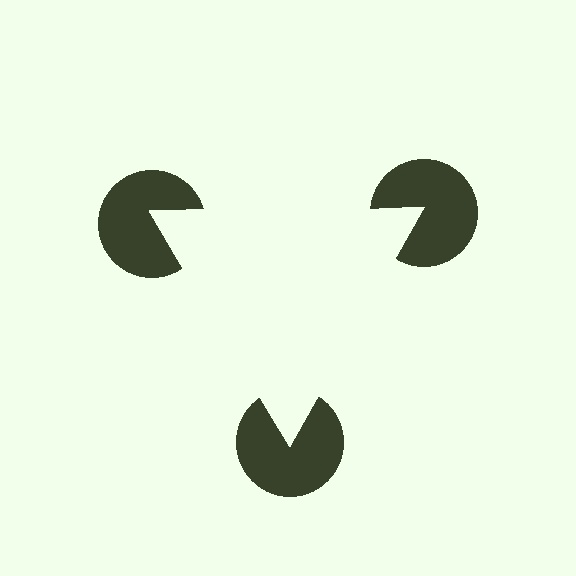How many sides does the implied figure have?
3 sides.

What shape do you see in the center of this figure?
An illusory triangle — its edges are inferred from the aligned wedge cuts in the pac-man discs, not physically drawn.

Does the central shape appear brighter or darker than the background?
It typically appears slightly brighter than the background, even though no actual brightness change is drawn.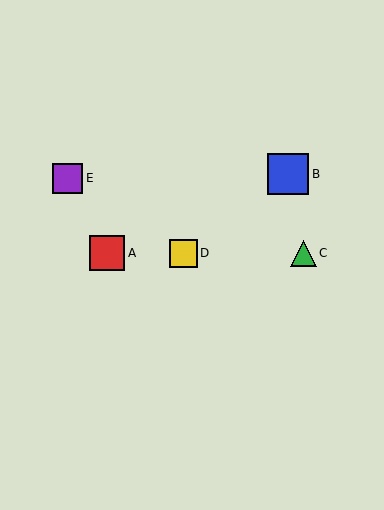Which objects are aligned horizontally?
Objects A, C, D are aligned horizontally.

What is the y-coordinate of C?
Object C is at y≈253.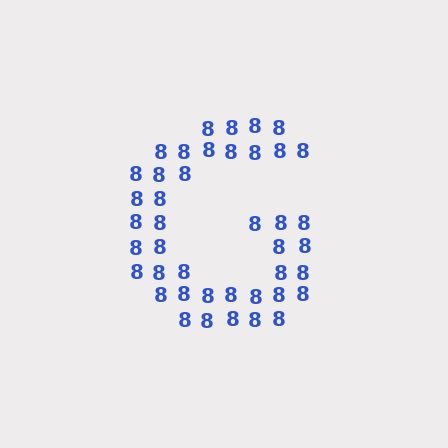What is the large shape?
The large shape is the letter G.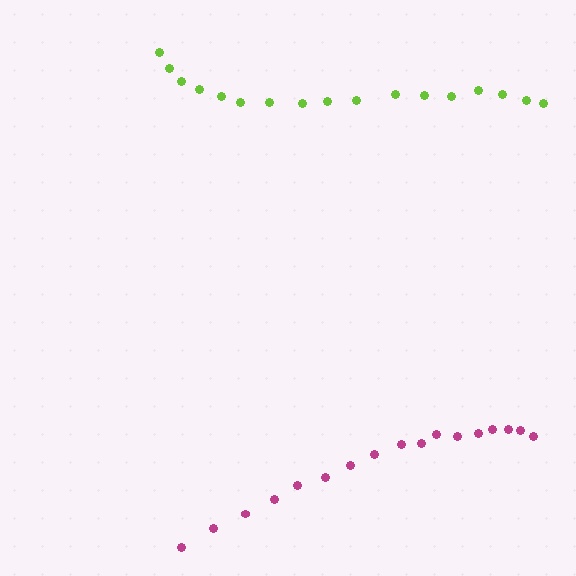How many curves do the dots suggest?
There are 2 distinct paths.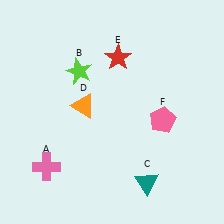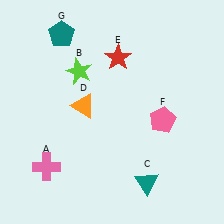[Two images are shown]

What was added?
A teal pentagon (G) was added in Image 2.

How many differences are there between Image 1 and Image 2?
There is 1 difference between the two images.